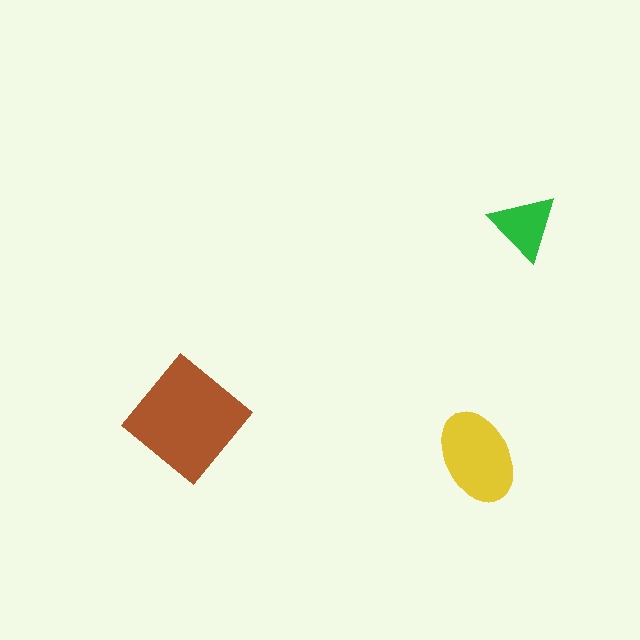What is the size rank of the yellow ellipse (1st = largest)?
2nd.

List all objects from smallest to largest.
The green triangle, the yellow ellipse, the brown diamond.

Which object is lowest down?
The yellow ellipse is bottommost.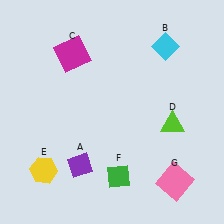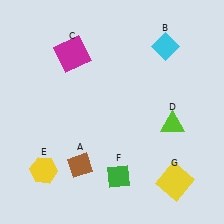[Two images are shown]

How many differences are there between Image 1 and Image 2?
There are 2 differences between the two images.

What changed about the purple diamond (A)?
In Image 1, A is purple. In Image 2, it changed to brown.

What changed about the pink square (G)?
In Image 1, G is pink. In Image 2, it changed to yellow.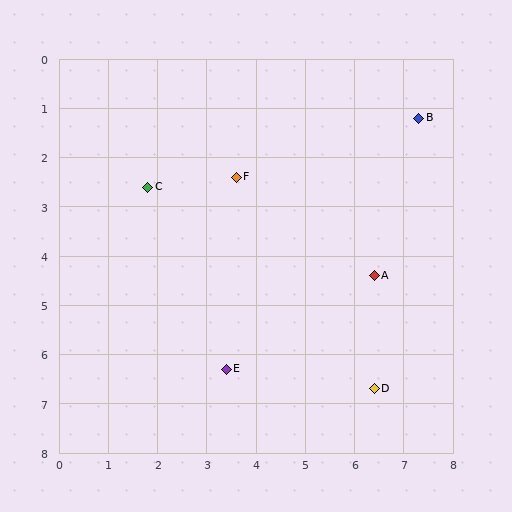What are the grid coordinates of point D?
Point D is at approximately (6.4, 6.7).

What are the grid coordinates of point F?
Point F is at approximately (3.6, 2.4).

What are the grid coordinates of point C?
Point C is at approximately (1.8, 2.6).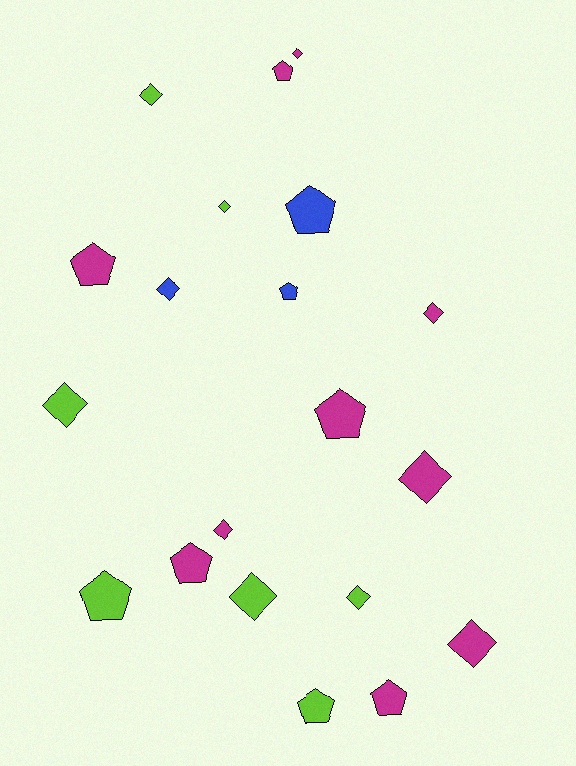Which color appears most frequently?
Magenta, with 10 objects.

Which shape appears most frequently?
Diamond, with 11 objects.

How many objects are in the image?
There are 20 objects.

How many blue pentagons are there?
There are 2 blue pentagons.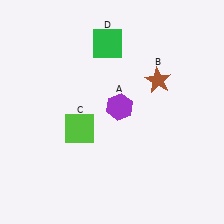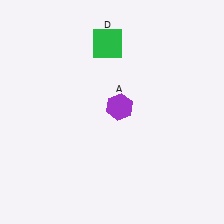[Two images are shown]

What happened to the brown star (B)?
The brown star (B) was removed in Image 2. It was in the top-right area of Image 1.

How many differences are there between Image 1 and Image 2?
There are 2 differences between the two images.